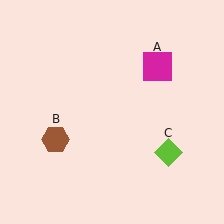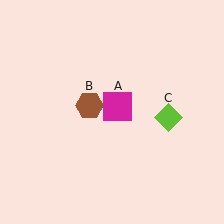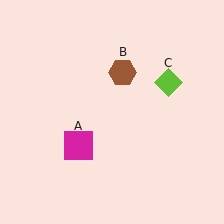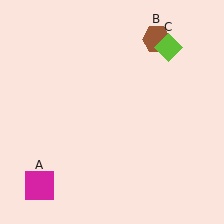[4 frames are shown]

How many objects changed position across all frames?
3 objects changed position: magenta square (object A), brown hexagon (object B), lime diamond (object C).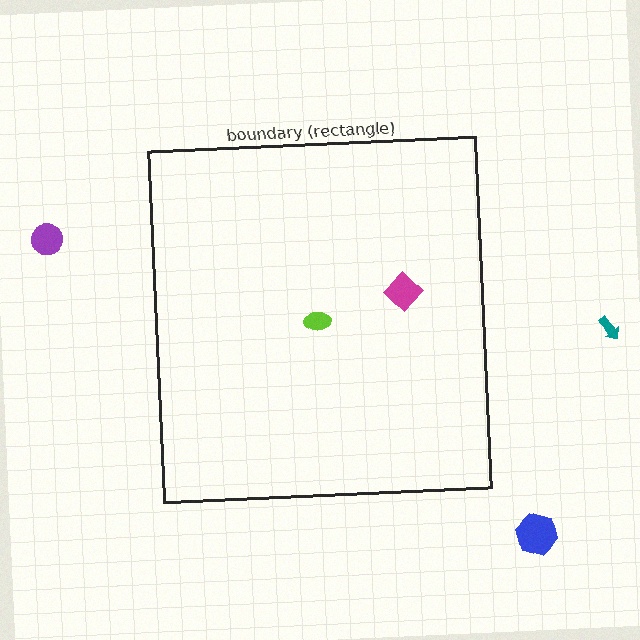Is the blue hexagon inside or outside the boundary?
Outside.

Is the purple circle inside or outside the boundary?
Outside.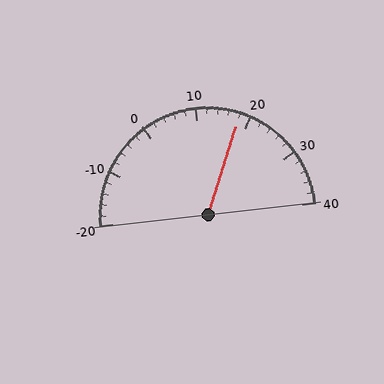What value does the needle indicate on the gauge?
The needle indicates approximately 18.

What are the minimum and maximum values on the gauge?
The gauge ranges from -20 to 40.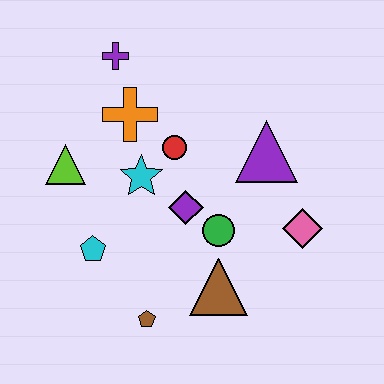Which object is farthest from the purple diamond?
The purple cross is farthest from the purple diamond.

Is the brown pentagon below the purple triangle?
Yes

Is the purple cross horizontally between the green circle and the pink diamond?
No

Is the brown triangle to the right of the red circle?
Yes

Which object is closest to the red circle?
The cyan star is closest to the red circle.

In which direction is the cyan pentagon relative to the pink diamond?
The cyan pentagon is to the left of the pink diamond.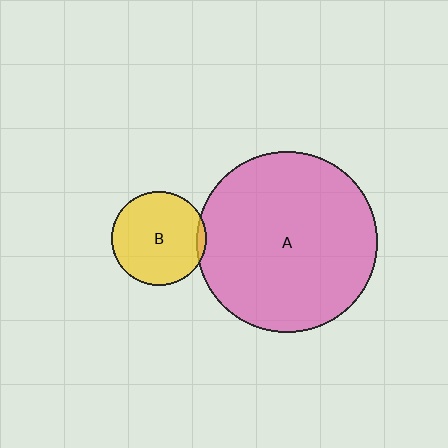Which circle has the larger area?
Circle A (pink).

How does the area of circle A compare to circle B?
Approximately 3.7 times.